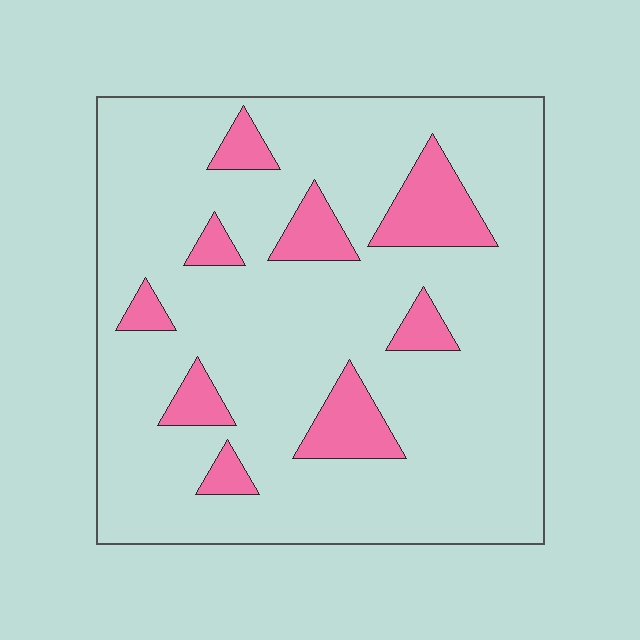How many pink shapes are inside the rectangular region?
9.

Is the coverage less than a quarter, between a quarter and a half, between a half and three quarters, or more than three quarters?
Less than a quarter.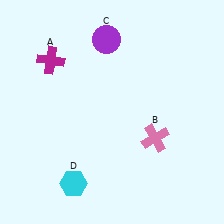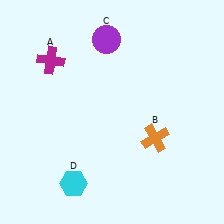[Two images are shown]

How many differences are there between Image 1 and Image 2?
There is 1 difference between the two images.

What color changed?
The cross (B) changed from pink in Image 1 to orange in Image 2.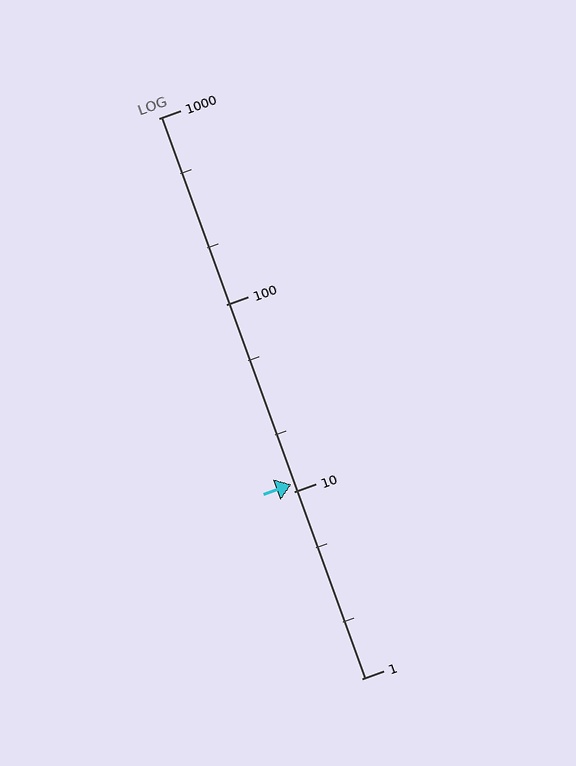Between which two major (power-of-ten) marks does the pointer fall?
The pointer is between 10 and 100.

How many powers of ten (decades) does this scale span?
The scale spans 3 decades, from 1 to 1000.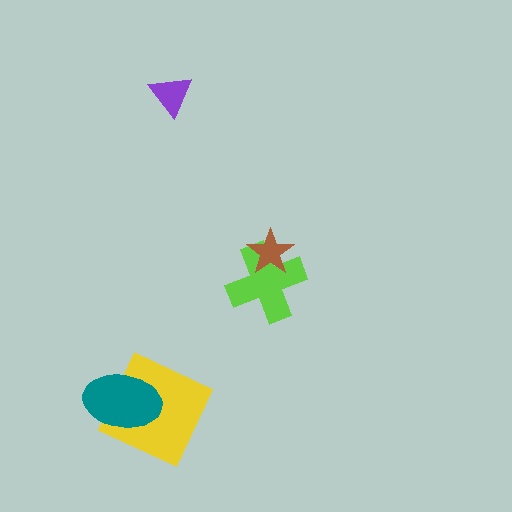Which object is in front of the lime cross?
The brown star is in front of the lime cross.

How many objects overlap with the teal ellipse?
1 object overlaps with the teal ellipse.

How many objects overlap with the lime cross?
1 object overlaps with the lime cross.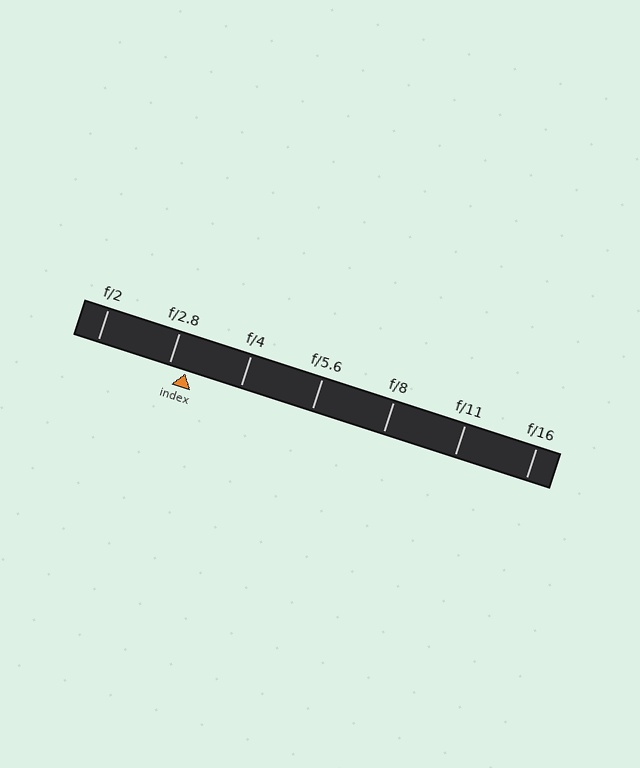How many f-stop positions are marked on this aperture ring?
There are 7 f-stop positions marked.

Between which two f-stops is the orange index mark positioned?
The index mark is between f/2.8 and f/4.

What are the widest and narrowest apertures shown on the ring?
The widest aperture shown is f/2 and the narrowest is f/16.